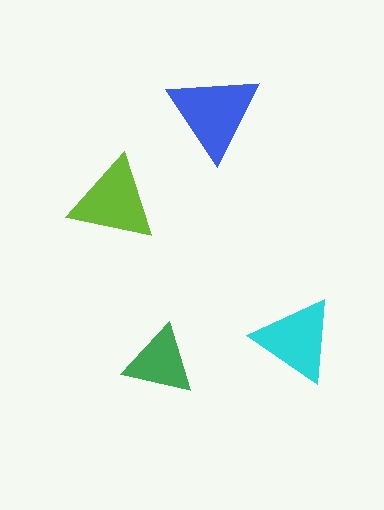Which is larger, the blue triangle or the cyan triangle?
The blue one.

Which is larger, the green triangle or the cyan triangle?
The cyan one.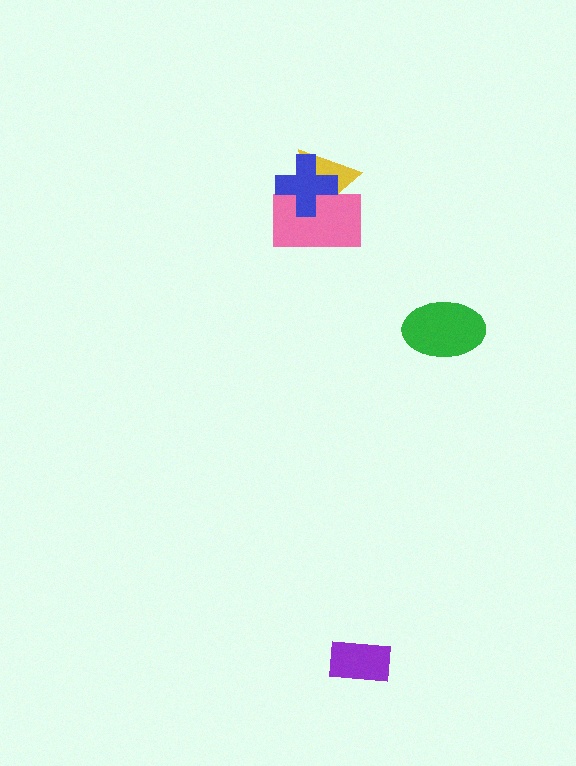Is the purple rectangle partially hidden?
No, no other shape covers it.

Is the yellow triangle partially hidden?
Yes, it is partially covered by another shape.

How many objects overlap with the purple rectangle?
0 objects overlap with the purple rectangle.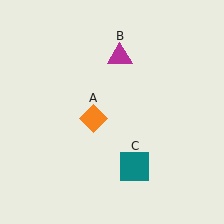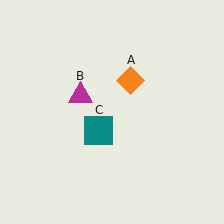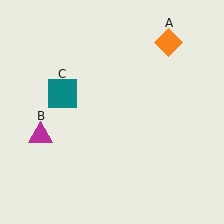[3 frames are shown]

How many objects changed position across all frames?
3 objects changed position: orange diamond (object A), magenta triangle (object B), teal square (object C).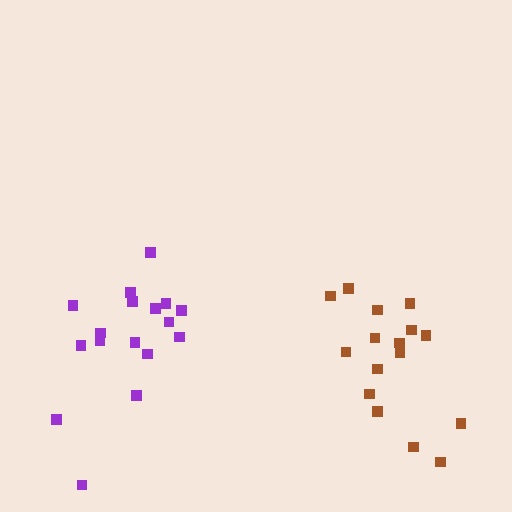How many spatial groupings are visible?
There are 2 spatial groupings.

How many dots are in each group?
Group 1: 16 dots, Group 2: 17 dots (33 total).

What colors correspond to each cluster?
The clusters are colored: brown, purple.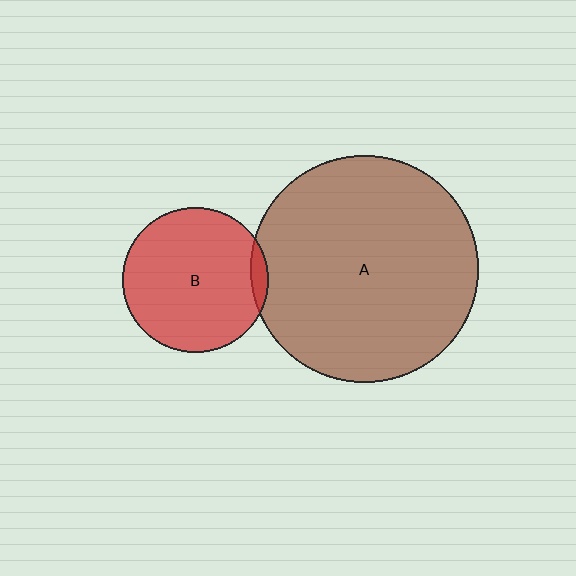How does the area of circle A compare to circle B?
Approximately 2.4 times.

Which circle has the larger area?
Circle A (brown).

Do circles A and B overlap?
Yes.